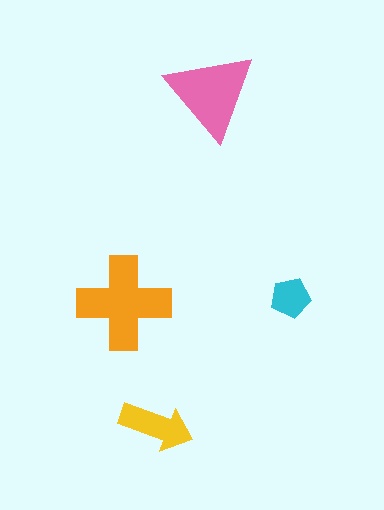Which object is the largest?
The orange cross.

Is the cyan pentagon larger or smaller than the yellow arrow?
Smaller.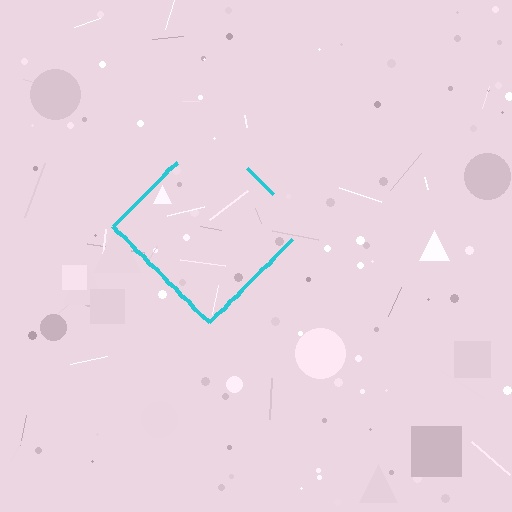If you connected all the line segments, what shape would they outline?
They would outline a diamond.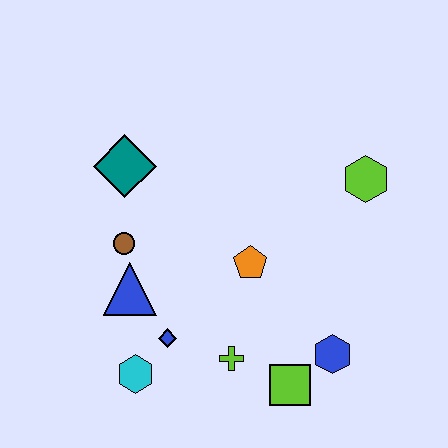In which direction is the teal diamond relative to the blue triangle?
The teal diamond is above the blue triangle.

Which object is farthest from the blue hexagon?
The teal diamond is farthest from the blue hexagon.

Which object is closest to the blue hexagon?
The lime square is closest to the blue hexagon.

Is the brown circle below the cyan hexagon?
No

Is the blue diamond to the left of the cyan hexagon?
No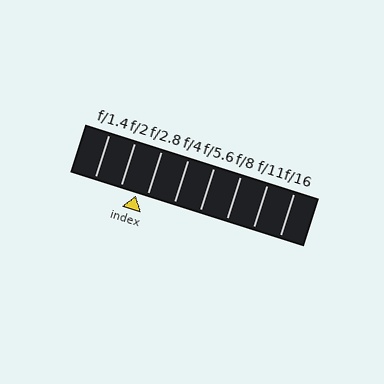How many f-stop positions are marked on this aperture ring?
There are 8 f-stop positions marked.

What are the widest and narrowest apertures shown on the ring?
The widest aperture shown is f/1.4 and the narrowest is f/16.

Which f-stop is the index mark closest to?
The index mark is closest to f/2.8.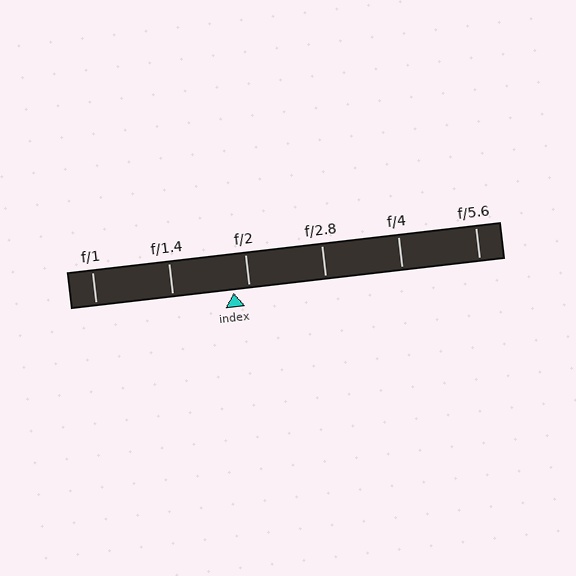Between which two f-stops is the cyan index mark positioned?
The index mark is between f/1.4 and f/2.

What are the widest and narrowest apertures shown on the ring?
The widest aperture shown is f/1 and the narrowest is f/5.6.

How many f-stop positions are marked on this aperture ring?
There are 6 f-stop positions marked.